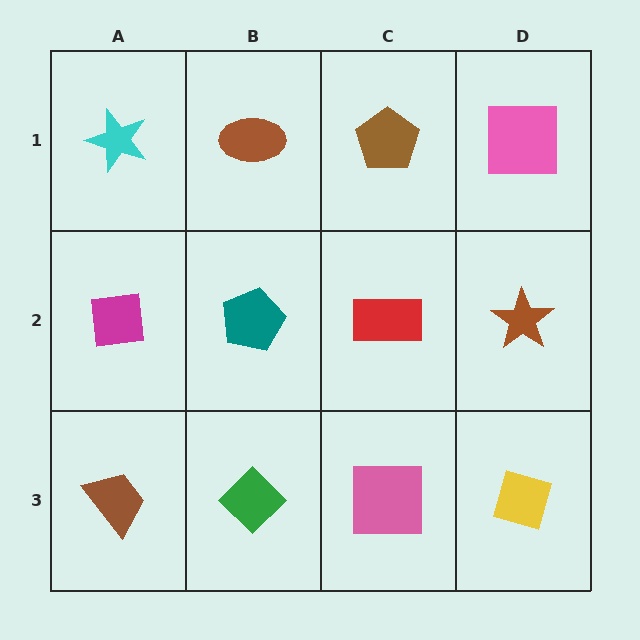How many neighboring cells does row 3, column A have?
2.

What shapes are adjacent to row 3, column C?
A red rectangle (row 2, column C), a green diamond (row 3, column B), a yellow diamond (row 3, column D).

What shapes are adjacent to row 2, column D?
A pink square (row 1, column D), a yellow diamond (row 3, column D), a red rectangle (row 2, column C).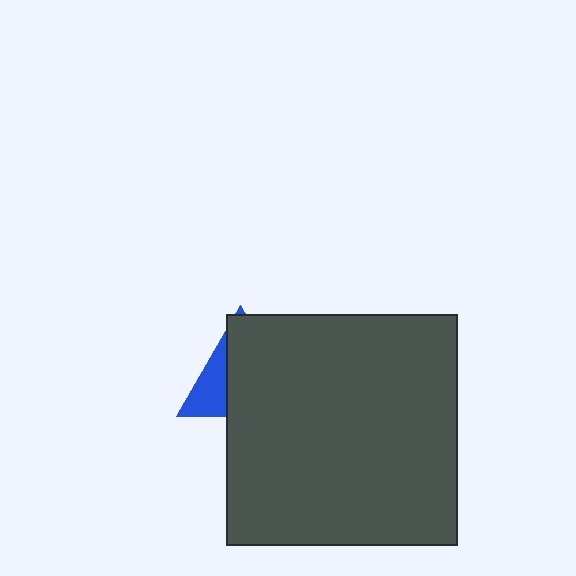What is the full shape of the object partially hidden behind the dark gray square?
The partially hidden object is a blue triangle.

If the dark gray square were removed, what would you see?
You would see the complete blue triangle.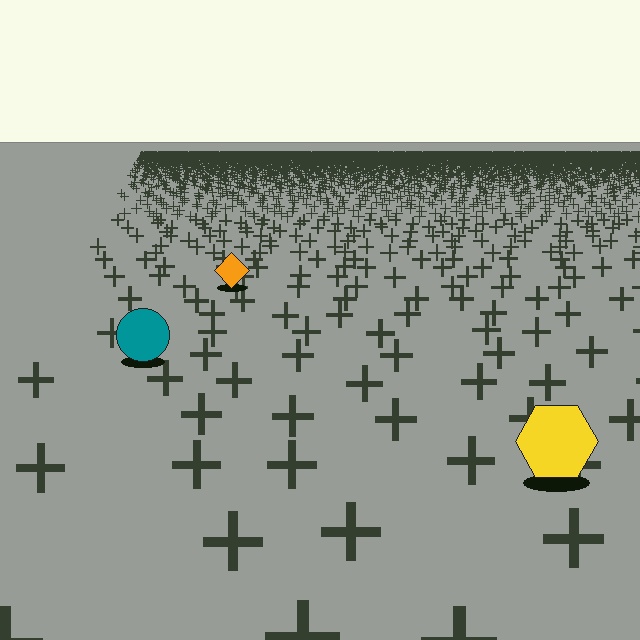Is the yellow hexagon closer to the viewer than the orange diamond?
Yes. The yellow hexagon is closer — you can tell from the texture gradient: the ground texture is coarser near it.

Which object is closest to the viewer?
The yellow hexagon is closest. The texture marks near it are larger and more spread out.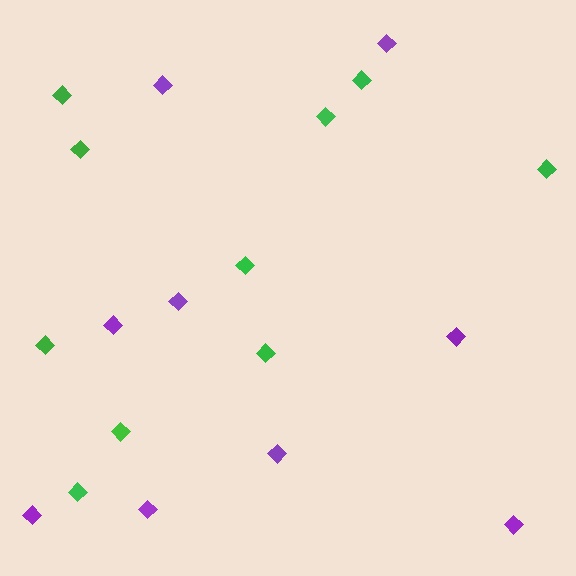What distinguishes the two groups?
There are 2 groups: one group of purple diamonds (9) and one group of green diamonds (10).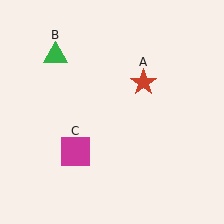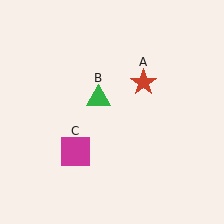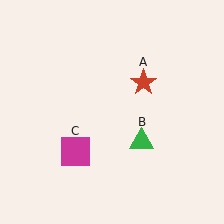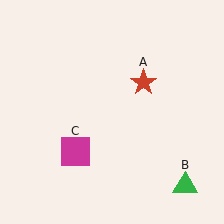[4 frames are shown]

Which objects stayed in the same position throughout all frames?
Red star (object A) and magenta square (object C) remained stationary.